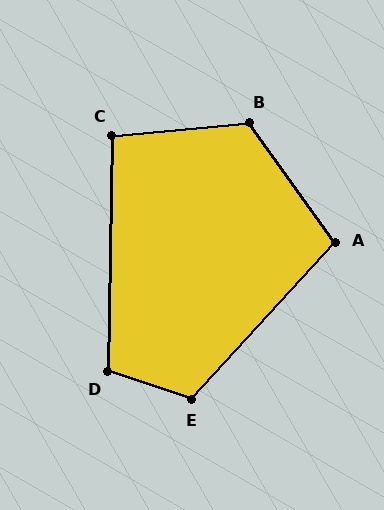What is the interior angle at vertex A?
Approximately 102 degrees (obtuse).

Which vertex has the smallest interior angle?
C, at approximately 96 degrees.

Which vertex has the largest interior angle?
B, at approximately 121 degrees.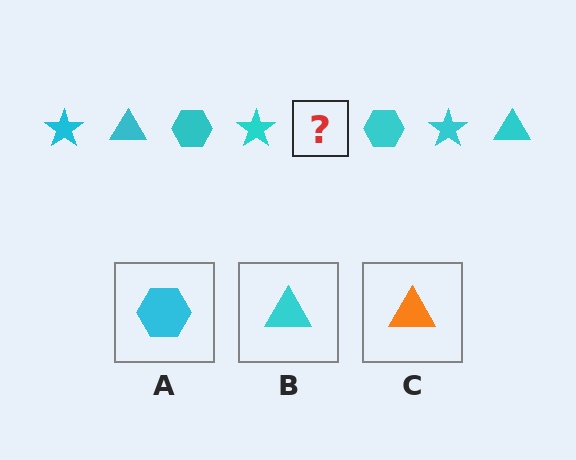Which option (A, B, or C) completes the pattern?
B.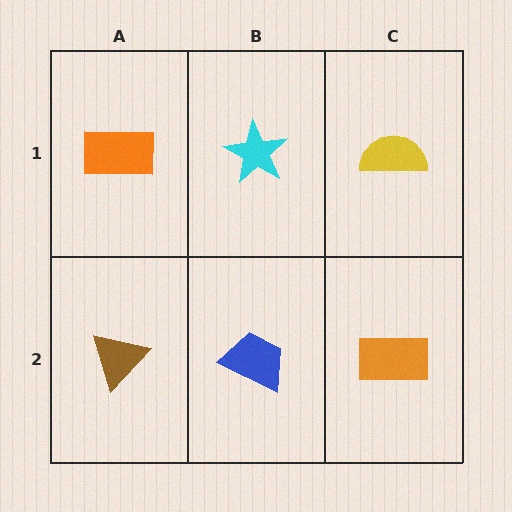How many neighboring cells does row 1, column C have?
2.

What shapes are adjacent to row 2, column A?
An orange rectangle (row 1, column A), a blue trapezoid (row 2, column B).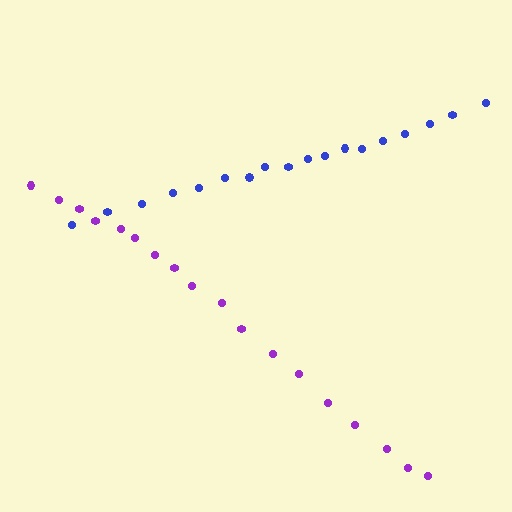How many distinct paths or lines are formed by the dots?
There are 2 distinct paths.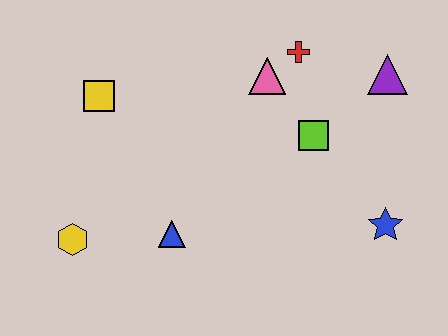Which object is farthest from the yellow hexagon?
The purple triangle is farthest from the yellow hexagon.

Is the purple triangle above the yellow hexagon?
Yes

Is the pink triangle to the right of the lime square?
No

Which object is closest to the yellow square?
The yellow hexagon is closest to the yellow square.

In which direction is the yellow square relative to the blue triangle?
The yellow square is above the blue triangle.